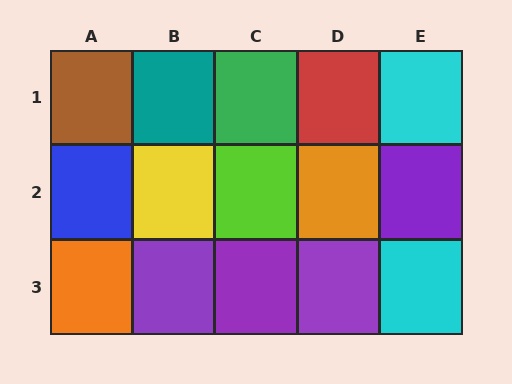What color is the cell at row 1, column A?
Brown.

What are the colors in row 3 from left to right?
Orange, purple, purple, purple, cyan.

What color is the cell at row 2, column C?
Lime.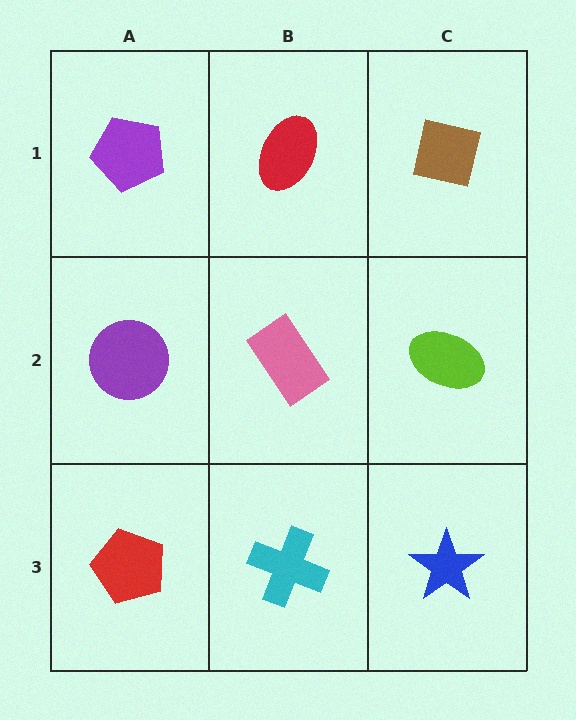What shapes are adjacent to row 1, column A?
A purple circle (row 2, column A), a red ellipse (row 1, column B).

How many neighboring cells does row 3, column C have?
2.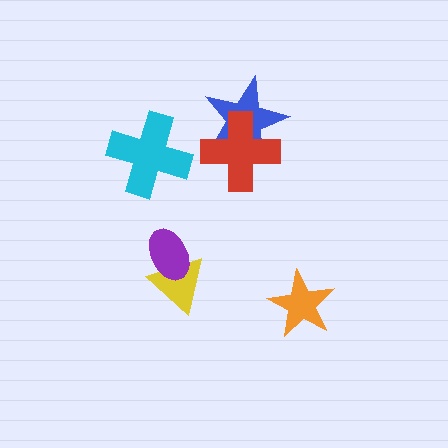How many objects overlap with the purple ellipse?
1 object overlaps with the purple ellipse.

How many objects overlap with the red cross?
1 object overlaps with the red cross.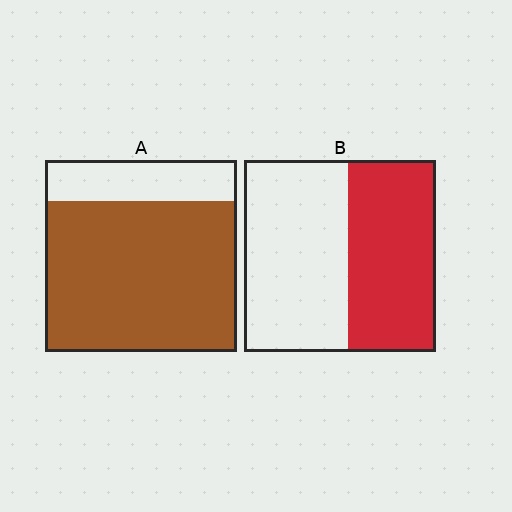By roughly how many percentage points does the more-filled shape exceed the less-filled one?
By roughly 35 percentage points (A over B).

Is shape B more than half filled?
No.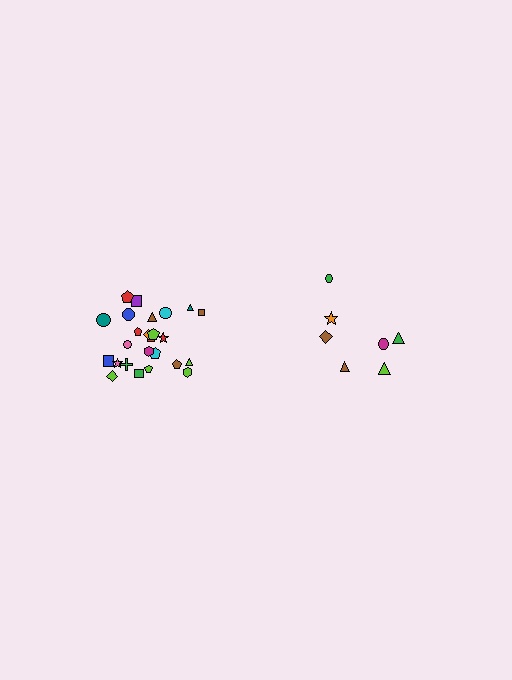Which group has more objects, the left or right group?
The left group.